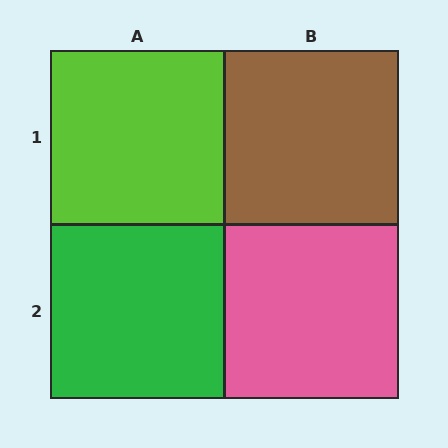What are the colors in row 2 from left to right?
Green, pink.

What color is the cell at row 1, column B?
Brown.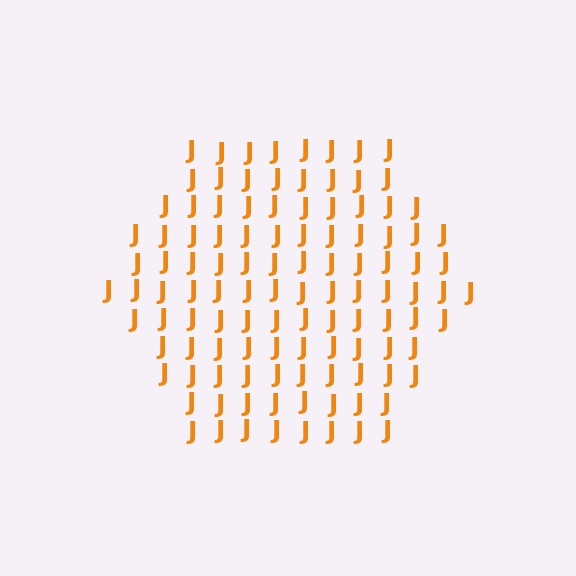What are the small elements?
The small elements are letter J's.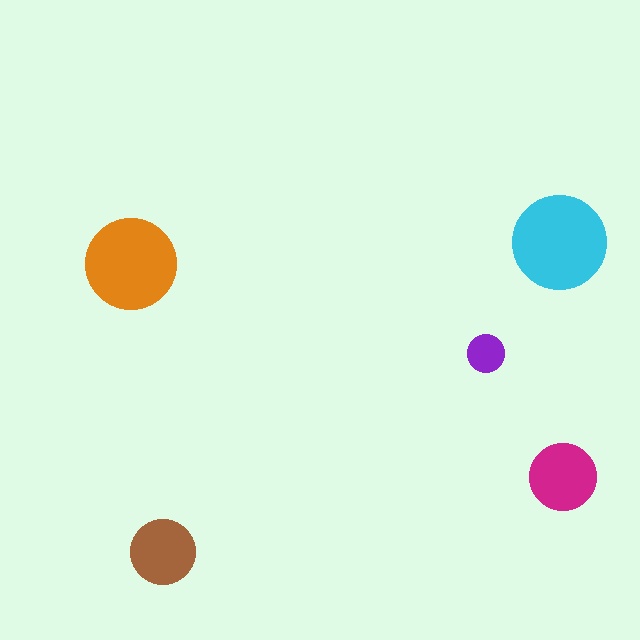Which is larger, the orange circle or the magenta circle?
The orange one.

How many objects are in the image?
There are 5 objects in the image.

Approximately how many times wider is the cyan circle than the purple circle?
About 2.5 times wider.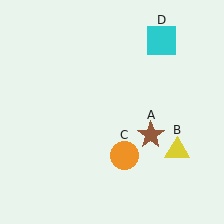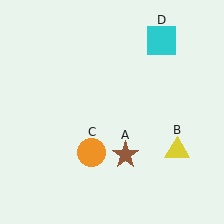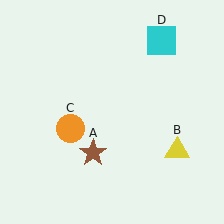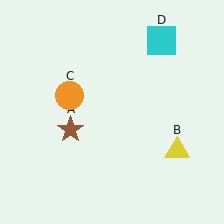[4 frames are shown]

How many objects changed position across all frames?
2 objects changed position: brown star (object A), orange circle (object C).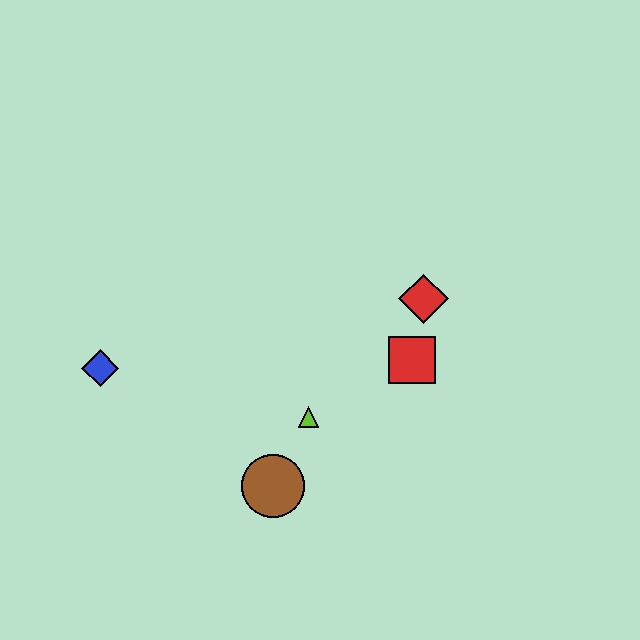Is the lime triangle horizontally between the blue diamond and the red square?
Yes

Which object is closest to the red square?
The red diamond is closest to the red square.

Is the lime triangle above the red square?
No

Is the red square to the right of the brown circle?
Yes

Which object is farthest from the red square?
The blue diamond is farthest from the red square.